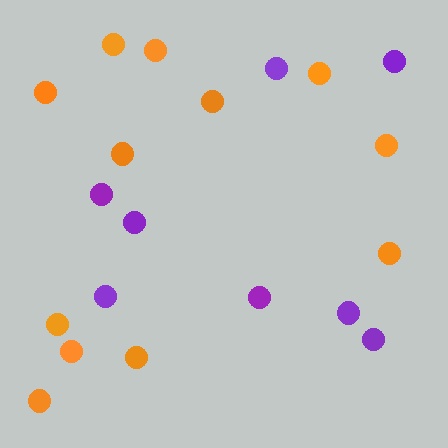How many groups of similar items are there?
There are 2 groups: one group of purple circles (8) and one group of orange circles (12).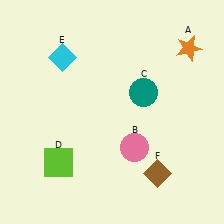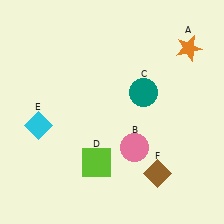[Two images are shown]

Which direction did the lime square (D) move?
The lime square (D) moved right.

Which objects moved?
The objects that moved are: the lime square (D), the cyan diamond (E).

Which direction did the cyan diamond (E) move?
The cyan diamond (E) moved down.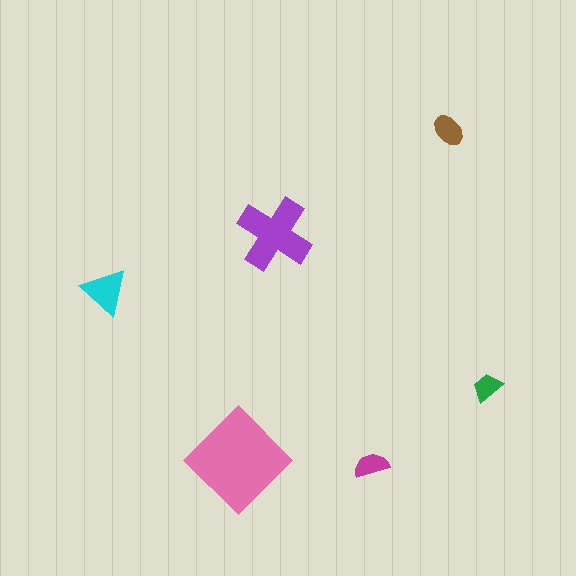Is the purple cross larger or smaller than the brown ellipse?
Larger.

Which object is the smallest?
The green trapezoid.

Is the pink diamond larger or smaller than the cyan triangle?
Larger.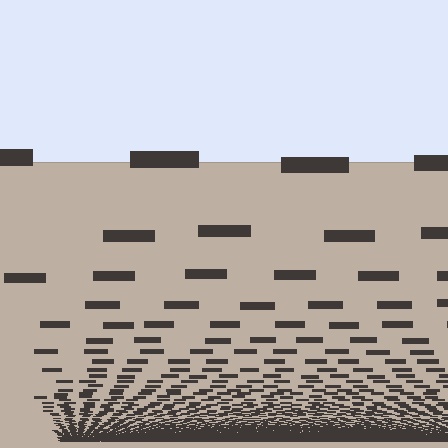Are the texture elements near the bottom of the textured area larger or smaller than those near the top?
Smaller. The gradient is inverted — elements near the bottom are smaller and denser.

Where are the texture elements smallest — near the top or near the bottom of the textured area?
Near the bottom.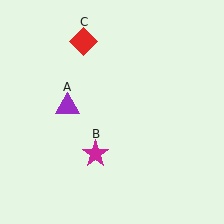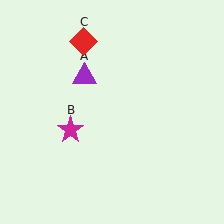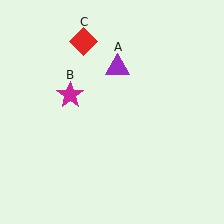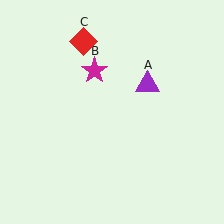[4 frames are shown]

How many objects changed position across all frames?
2 objects changed position: purple triangle (object A), magenta star (object B).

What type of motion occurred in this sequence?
The purple triangle (object A), magenta star (object B) rotated clockwise around the center of the scene.